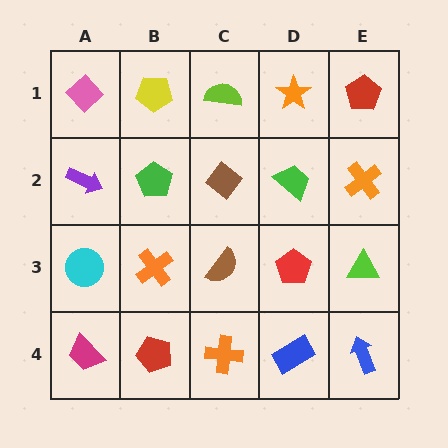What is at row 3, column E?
A lime triangle.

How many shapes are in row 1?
5 shapes.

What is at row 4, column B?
A red pentagon.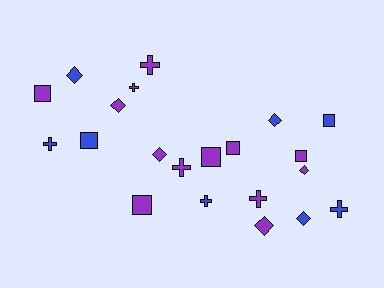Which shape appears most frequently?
Square, with 7 objects.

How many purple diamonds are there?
There are 4 purple diamonds.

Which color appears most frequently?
Purple, with 13 objects.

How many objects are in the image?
There are 21 objects.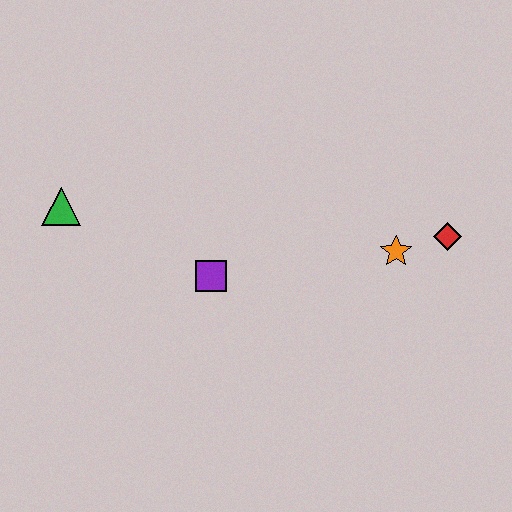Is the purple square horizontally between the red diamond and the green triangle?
Yes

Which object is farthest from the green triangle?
The red diamond is farthest from the green triangle.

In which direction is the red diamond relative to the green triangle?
The red diamond is to the right of the green triangle.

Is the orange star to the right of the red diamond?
No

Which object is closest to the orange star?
The red diamond is closest to the orange star.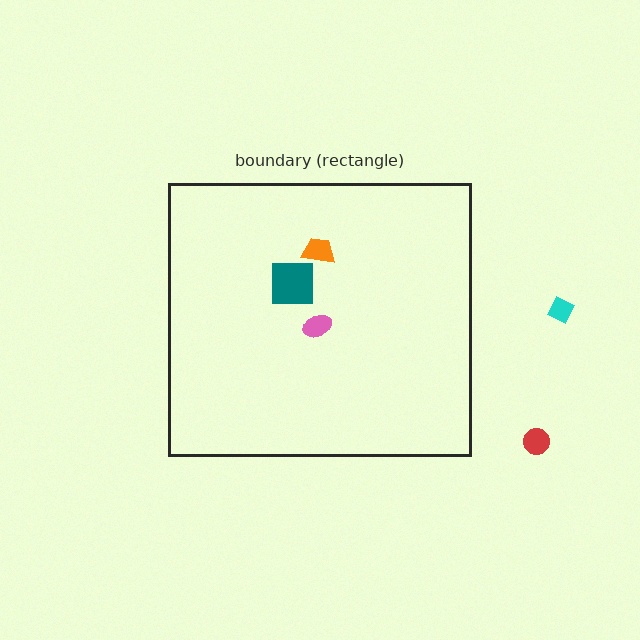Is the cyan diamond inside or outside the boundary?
Outside.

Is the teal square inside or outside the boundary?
Inside.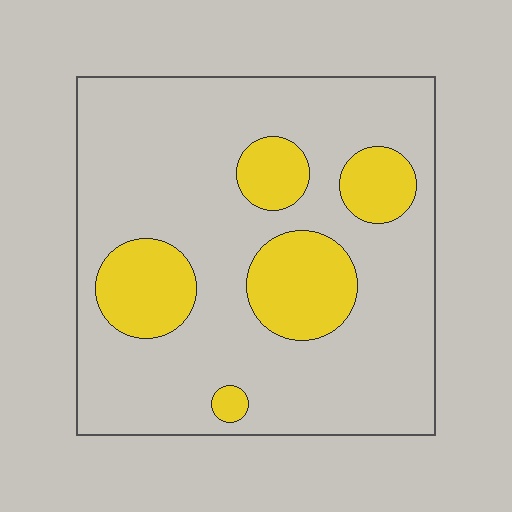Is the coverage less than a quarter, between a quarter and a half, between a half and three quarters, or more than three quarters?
Less than a quarter.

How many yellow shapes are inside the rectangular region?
5.